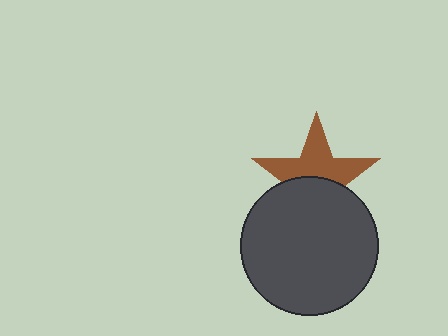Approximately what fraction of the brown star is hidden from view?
Roughly 46% of the brown star is hidden behind the dark gray circle.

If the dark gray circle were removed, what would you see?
You would see the complete brown star.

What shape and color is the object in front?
The object in front is a dark gray circle.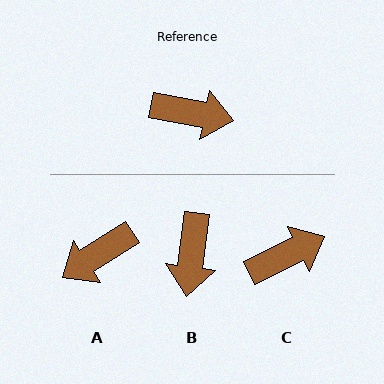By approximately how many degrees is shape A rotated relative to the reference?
Approximately 137 degrees clockwise.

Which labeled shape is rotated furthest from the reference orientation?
A, about 137 degrees away.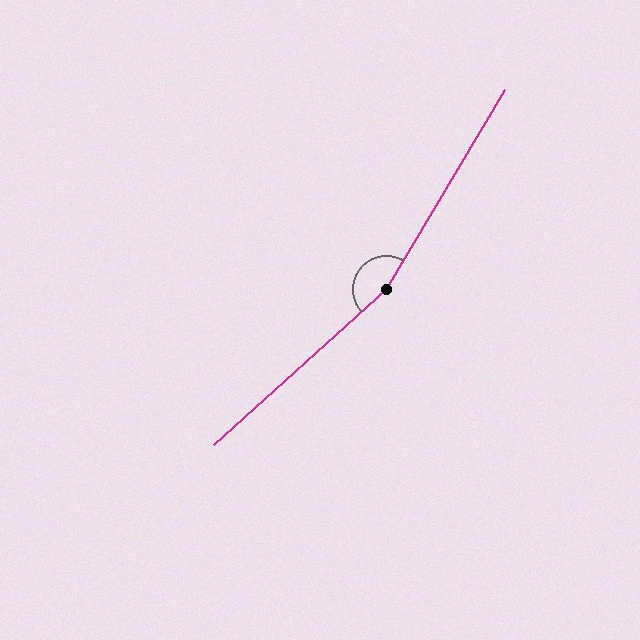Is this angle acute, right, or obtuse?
It is obtuse.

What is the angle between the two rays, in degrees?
Approximately 163 degrees.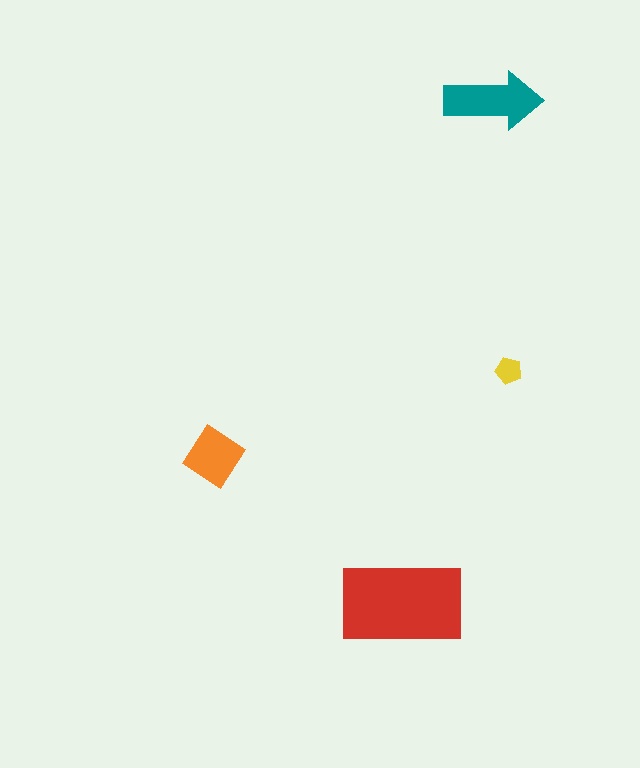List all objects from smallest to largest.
The yellow pentagon, the orange diamond, the teal arrow, the red rectangle.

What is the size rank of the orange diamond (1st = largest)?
3rd.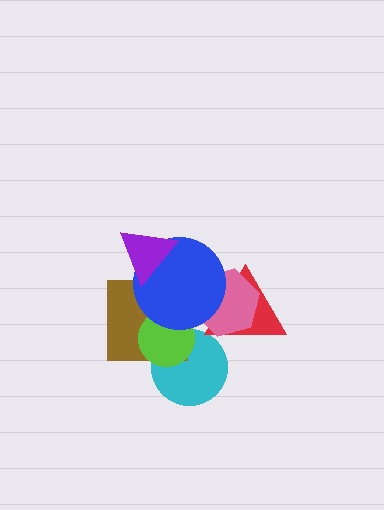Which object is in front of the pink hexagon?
The blue circle is in front of the pink hexagon.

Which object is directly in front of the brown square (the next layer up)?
The lime circle is directly in front of the brown square.